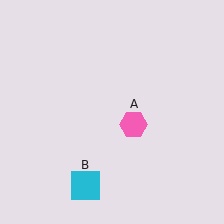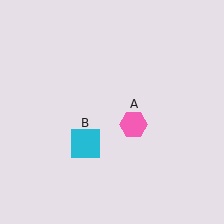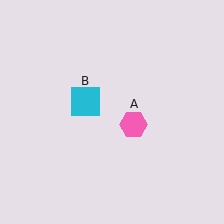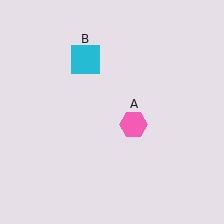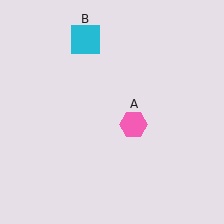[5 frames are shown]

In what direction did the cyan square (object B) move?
The cyan square (object B) moved up.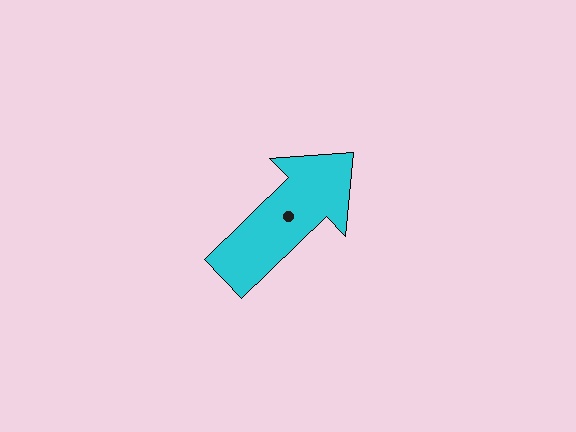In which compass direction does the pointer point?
Northeast.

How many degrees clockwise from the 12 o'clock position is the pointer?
Approximately 46 degrees.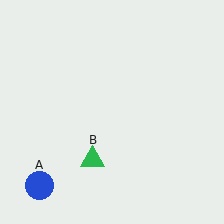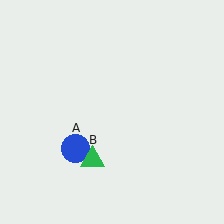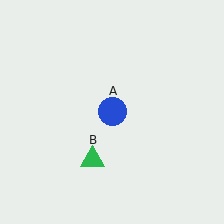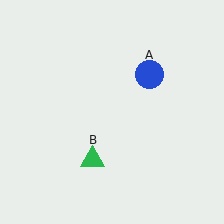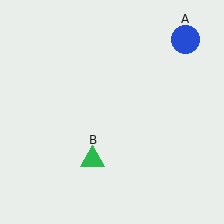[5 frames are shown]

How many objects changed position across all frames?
1 object changed position: blue circle (object A).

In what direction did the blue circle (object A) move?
The blue circle (object A) moved up and to the right.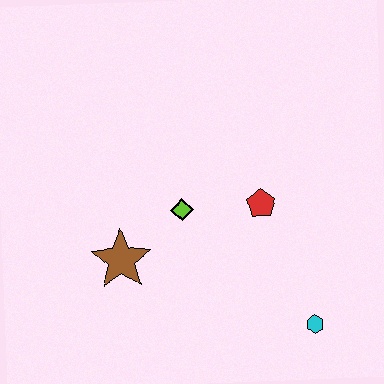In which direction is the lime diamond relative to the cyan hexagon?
The lime diamond is to the left of the cyan hexagon.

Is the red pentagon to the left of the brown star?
No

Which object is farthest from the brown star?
The cyan hexagon is farthest from the brown star.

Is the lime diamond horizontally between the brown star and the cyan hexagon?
Yes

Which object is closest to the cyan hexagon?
The red pentagon is closest to the cyan hexagon.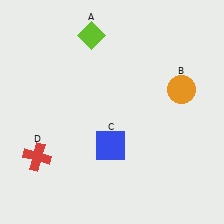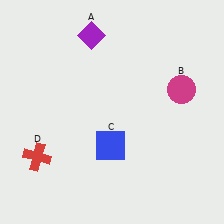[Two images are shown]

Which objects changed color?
A changed from lime to purple. B changed from orange to magenta.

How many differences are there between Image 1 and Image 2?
There are 2 differences between the two images.